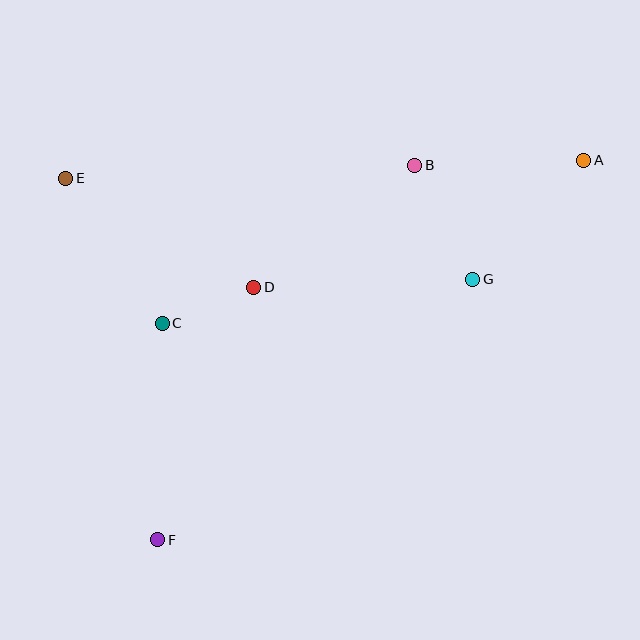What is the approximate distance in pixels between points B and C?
The distance between B and C is approximately 298 pixels.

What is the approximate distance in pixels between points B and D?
The distance between B and D is approximately 202 pixels.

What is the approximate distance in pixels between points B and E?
The distance between B and E is approximately 350 pixels.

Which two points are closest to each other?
Points C and D are closest to each other.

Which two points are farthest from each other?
Points A and F are farthest from each other.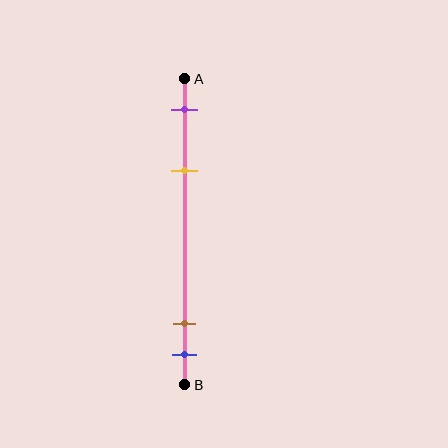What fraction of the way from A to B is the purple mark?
The purple mark is approximately 10% (0.1) of the way from A to B.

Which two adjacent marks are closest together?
The brown and blue marks are the closest adjacent pair.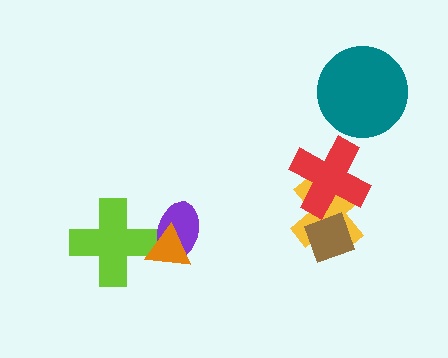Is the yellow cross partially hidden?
Yes, it is partially covered by another shape.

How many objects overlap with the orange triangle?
2 objects overlap with the orange triangle.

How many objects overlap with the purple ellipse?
2 objects overlap with the purple ellipse.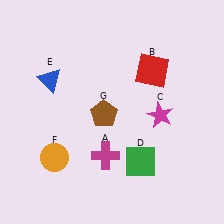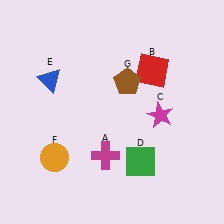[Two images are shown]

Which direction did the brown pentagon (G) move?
The brown pentagon (G) moved up.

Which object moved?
The brown pentagon (G) moved up.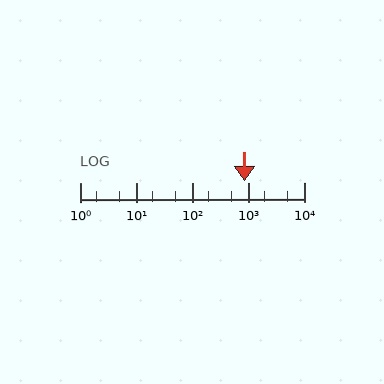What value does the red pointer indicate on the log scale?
The pointer indicates approximately 880.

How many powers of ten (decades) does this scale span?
The scale spans 4 decades, from 1 to 10000.